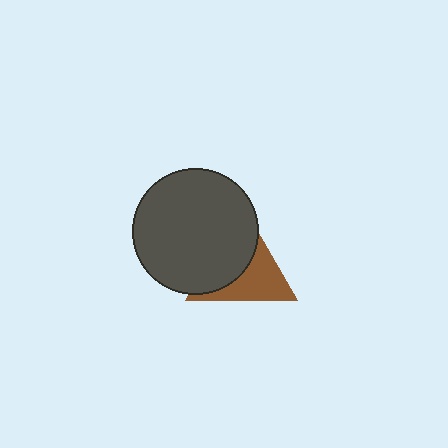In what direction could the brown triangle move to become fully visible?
The brown triangle could move right. That would shift it out from behind the dark gray circle entirely.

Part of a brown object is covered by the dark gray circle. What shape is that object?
It is a triangle.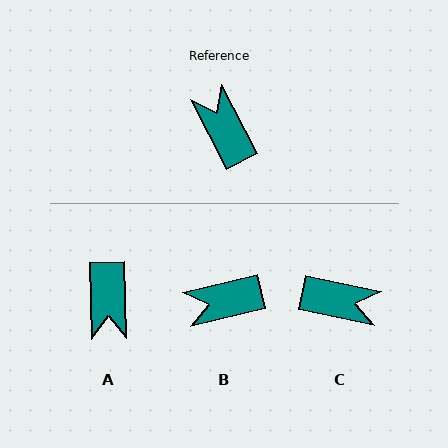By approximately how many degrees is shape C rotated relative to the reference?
Approximately 129 degrees clockwise.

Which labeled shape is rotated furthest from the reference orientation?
A, about 155 degrees away.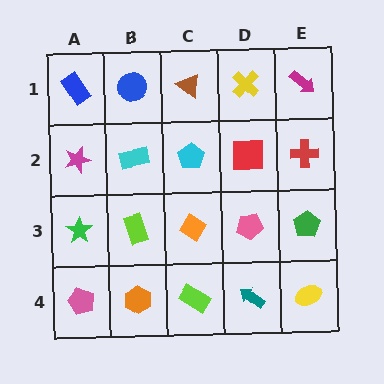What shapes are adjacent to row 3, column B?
A cyan rectangle (row 2, column B), an orange hexagon (row 4, column B), a green star (row 3, column A), an orange diamond (row 3, column C).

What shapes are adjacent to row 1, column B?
A cyan rectangle (row 2, column B), a blue rectangle (row 1, column A), a brown triangle (row 1, column C).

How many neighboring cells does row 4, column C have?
3.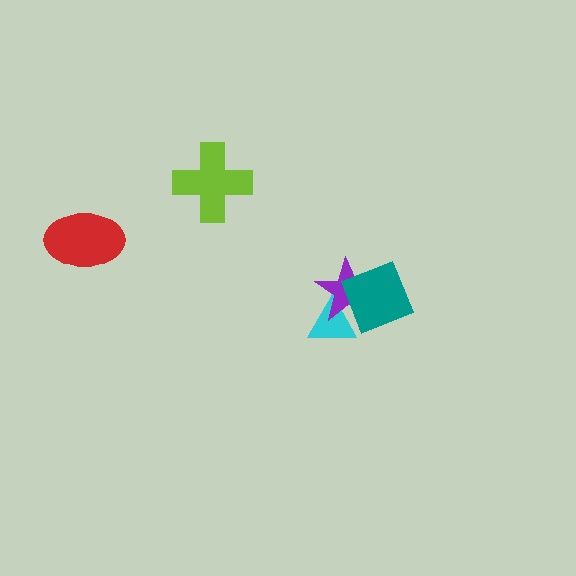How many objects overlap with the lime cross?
0 objects overlap with the lime cross.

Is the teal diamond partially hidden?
No, no other shape covers it.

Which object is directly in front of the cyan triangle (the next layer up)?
The purple star is directly in front of the cyan triangle.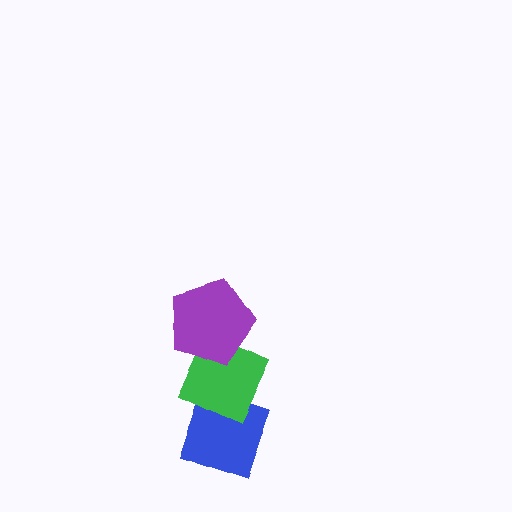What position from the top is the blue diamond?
The blue diamond is 3rd from the top.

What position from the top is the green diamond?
The green diamond is 2nd from the top.